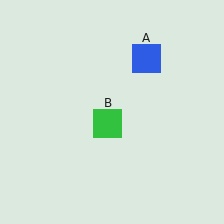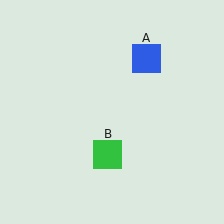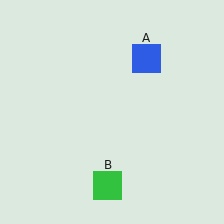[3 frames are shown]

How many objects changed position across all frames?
1 object changed position: green square (object B).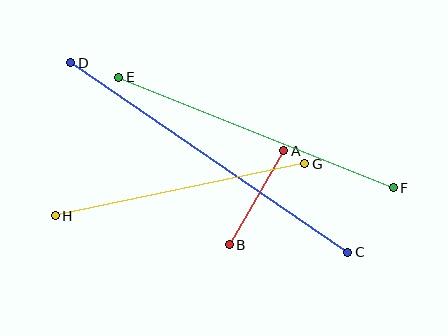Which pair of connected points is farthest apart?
Points C and D are farthest apart.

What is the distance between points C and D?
The distance is approximately 336 pixels.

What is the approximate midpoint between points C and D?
The midpoint is at approximately (209, 158) pixels.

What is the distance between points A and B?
The distance is approximately 108 pixels.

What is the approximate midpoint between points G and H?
The midpoint is at approximately (180, 190) pixels.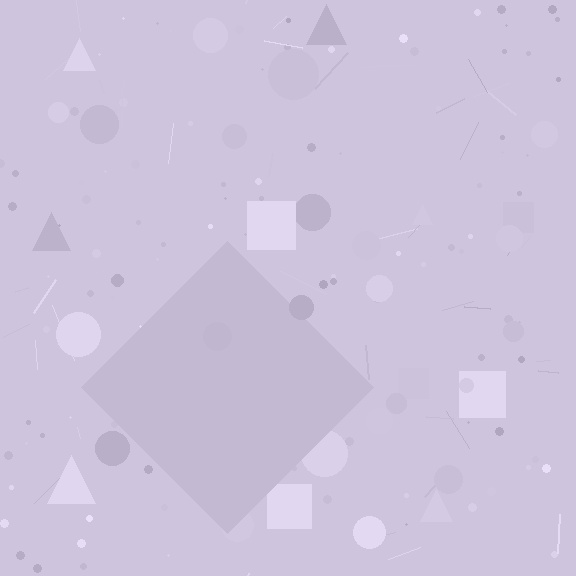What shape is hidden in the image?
A diamond is hidden in the image.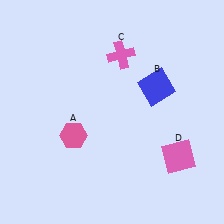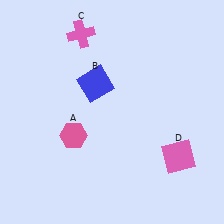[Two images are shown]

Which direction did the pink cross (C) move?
The pink cross (C) moved left.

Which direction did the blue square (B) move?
The blue square (B) moved left.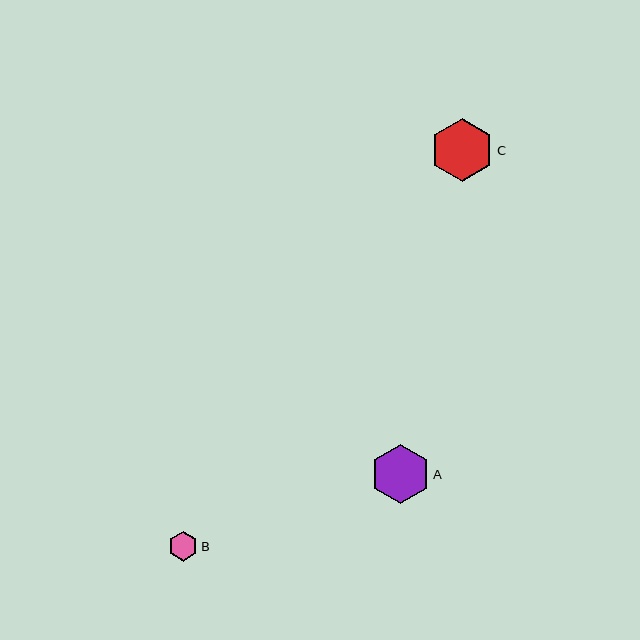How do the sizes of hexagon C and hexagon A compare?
Hexagon C and hexagon A are approximately the same size.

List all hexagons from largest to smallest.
From largest to smallest: C, A, B.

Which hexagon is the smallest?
Hexagon B is the smallest with a size of approximately 30 pixels.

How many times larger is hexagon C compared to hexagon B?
Hexagon C is approximately 2.1 times the size of hexagon B.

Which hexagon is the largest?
Hexagon C is the largest with a size of approximately 63 pixels.